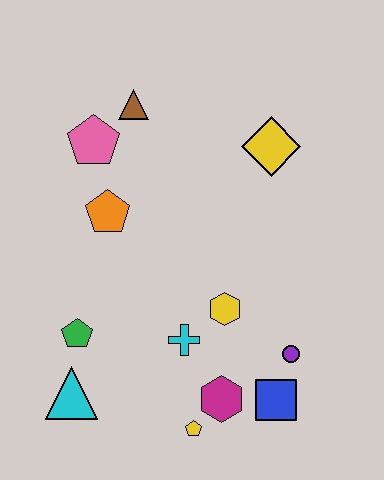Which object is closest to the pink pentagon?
The brown triangle is closest to the pink pentagon.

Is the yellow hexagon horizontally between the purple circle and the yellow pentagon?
Yes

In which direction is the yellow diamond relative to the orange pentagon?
The yellow diamond is to the right of the orange pentagon.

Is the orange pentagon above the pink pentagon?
No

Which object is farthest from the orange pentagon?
The blue square is farthest from the orange pentagon.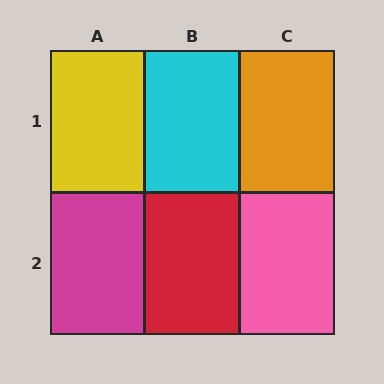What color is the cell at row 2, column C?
Pink.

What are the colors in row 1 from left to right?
Yellow, cyan, orange.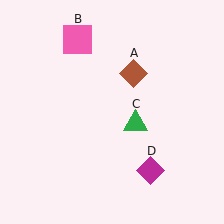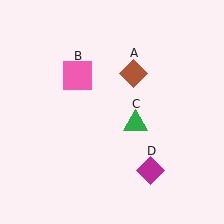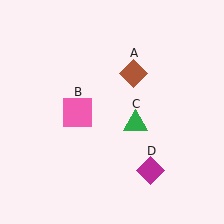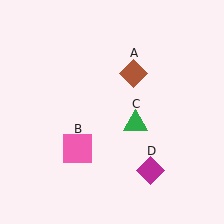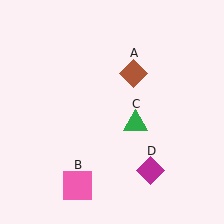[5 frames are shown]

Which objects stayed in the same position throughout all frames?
Brown diamond (object A) and green triangle (object C) and magenta diamond (object D) remained stationary.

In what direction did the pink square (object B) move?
The pink square (object B) moved down.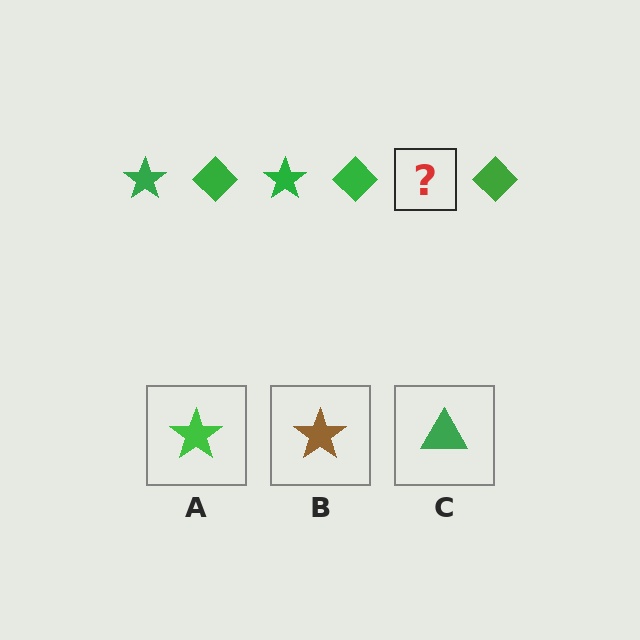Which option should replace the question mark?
Option A.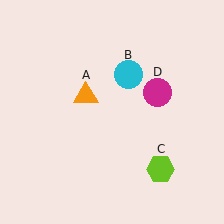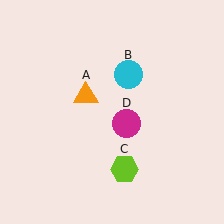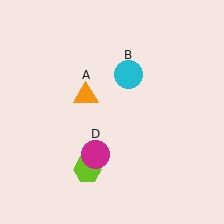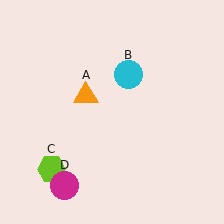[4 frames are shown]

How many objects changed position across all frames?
2 objects changed position: lime hexagon (object C), magenta circle (object D).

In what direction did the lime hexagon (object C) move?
The lime hexagon (object C) moved left.